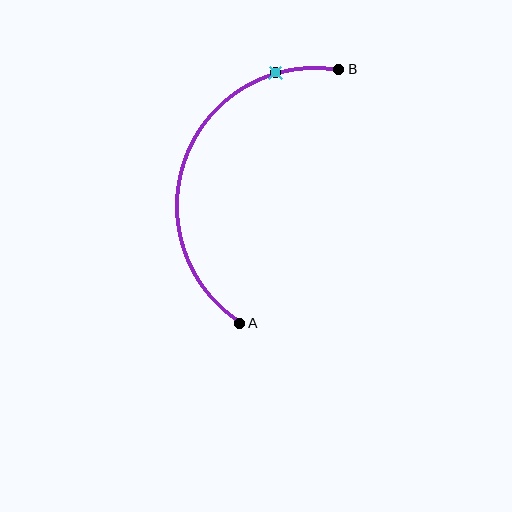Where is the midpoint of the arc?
The arc midpoint is the point on the curve farthest from the straight line joining A and B. It sits to the left of that line.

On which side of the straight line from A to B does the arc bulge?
The arc bulges to the left of the straight line connecting A and B.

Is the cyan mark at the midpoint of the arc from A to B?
No. The cyan mark lies on the arc but is closer to endpoint B. The arc midpoint would be at the point on the curve equidistant along the arc from both A and B.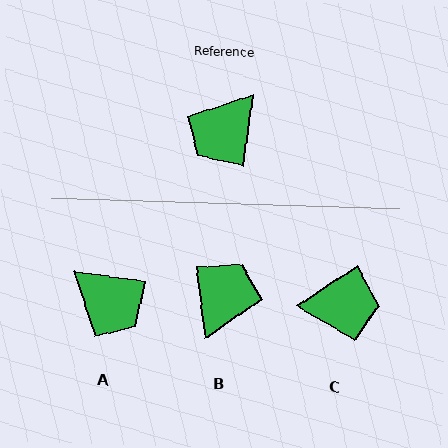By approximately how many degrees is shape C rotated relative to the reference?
Approximately 131 degrees counter-clockwise.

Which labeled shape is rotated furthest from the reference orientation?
B, about 164 degrees away.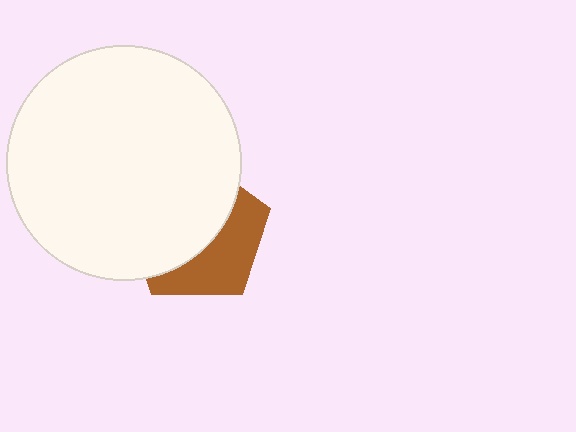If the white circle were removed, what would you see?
You would see the complete brown pentagon.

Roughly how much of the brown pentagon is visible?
A small part of it is visible (roughly 41%).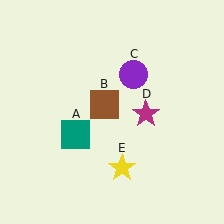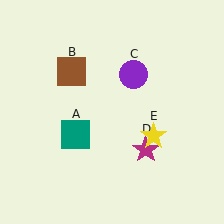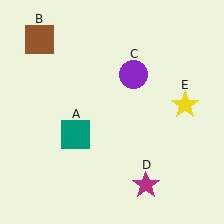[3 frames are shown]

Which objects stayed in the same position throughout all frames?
Teal square (object A) and purple circle (object C) remained stationary.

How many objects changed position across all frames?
3 objects changed position: brown square (object B), magenta star (object D), yellow star (object E).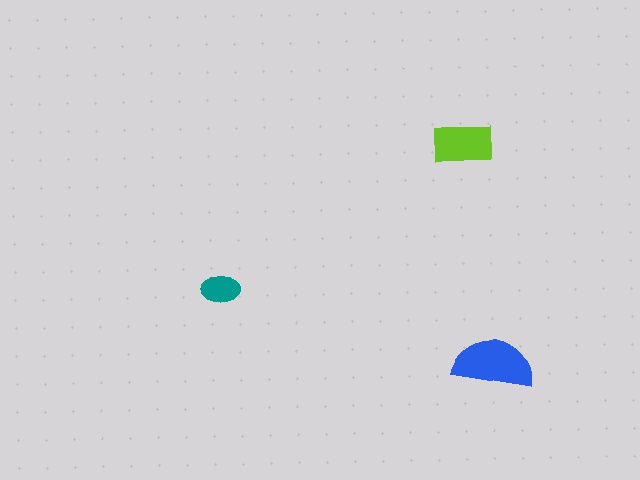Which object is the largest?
The blue semicircle.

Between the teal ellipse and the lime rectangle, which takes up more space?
The lime rectangle.